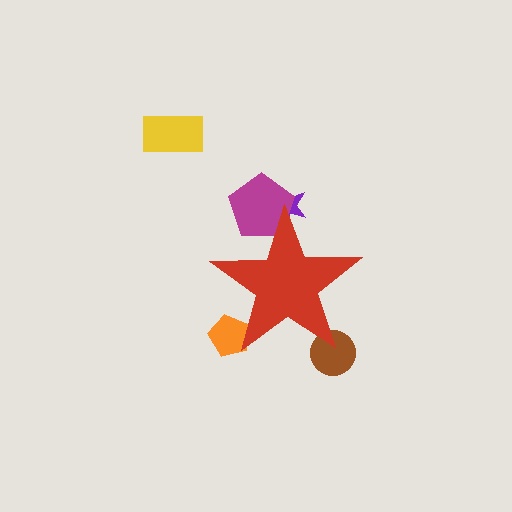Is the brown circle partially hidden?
Yes, the brown circle is partially hidden behind the red star.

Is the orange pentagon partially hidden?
Yes, the orange pentagon is partially hidden behind the red star.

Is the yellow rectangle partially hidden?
No, the yellow rectangle is fully visible.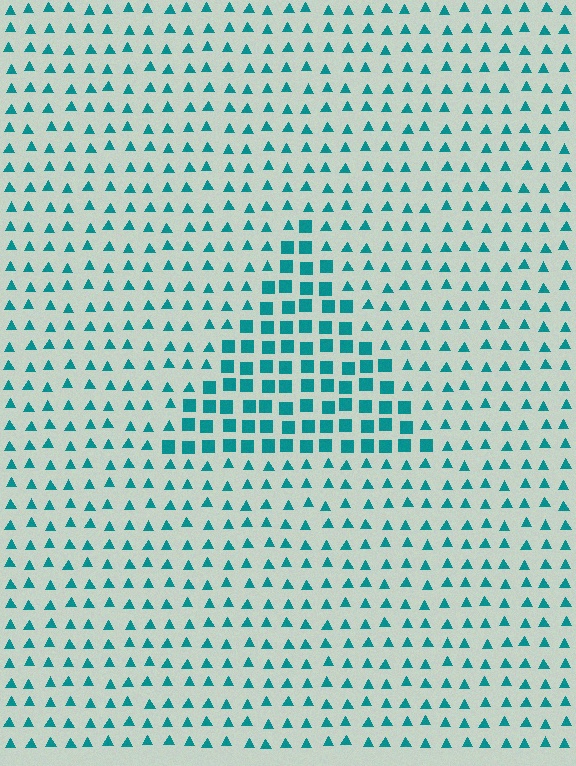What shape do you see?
I see a triangle.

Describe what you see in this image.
The image is filled with small teal elements arranged in a uniform grid. A triangle-shaped region contains squares, while the surrounding area contains triangles. The boundary is defined purely by the change in element shape.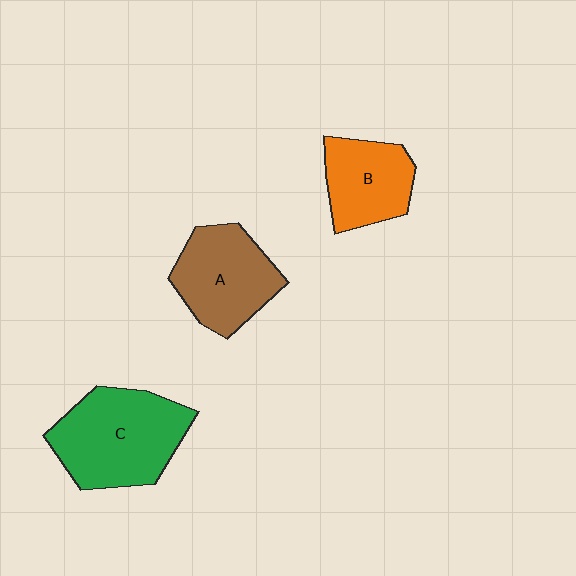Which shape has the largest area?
Shape C (green).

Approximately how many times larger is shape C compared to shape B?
Approximately 1.6 times.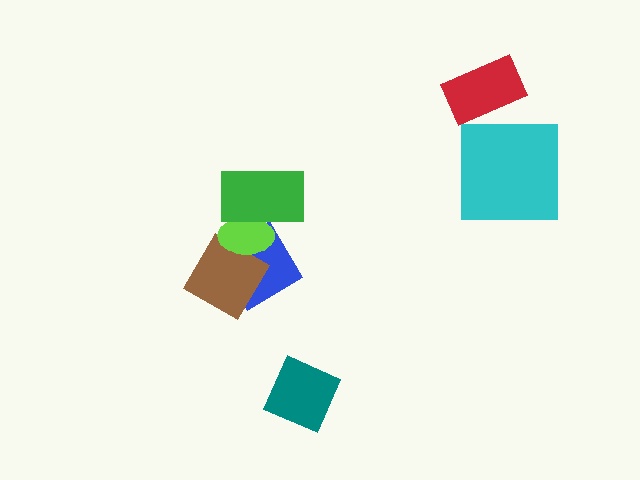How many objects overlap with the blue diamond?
3 objects overlap with the blue diamond.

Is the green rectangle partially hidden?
No, no other shape covers it.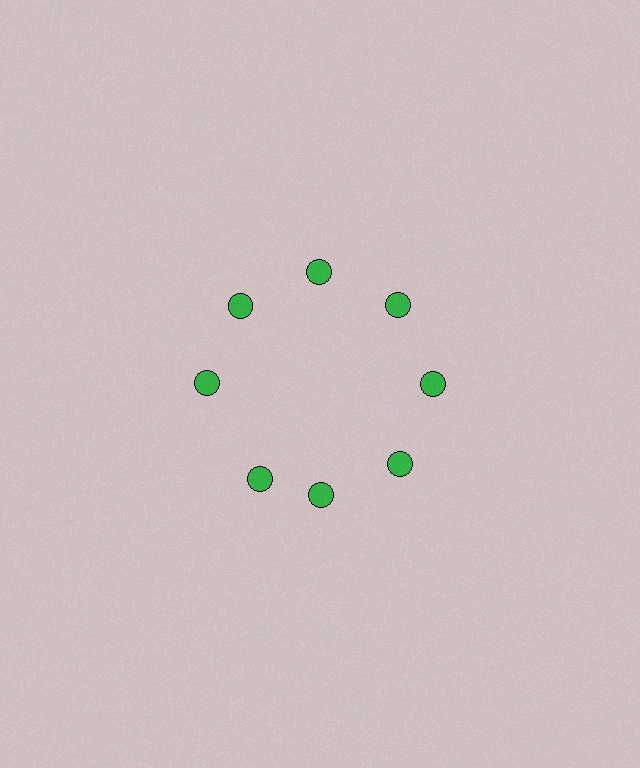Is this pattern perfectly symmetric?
No. The 8 green circles are arranged in a ring, but one element near the 8 o'clock position is rotated out of alignment along the ring, breaking the 8-fold rotational symmetry.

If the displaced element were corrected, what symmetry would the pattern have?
It would have 8-fold rotational symmetry — the pattern would map onto itself every 45 degrees.